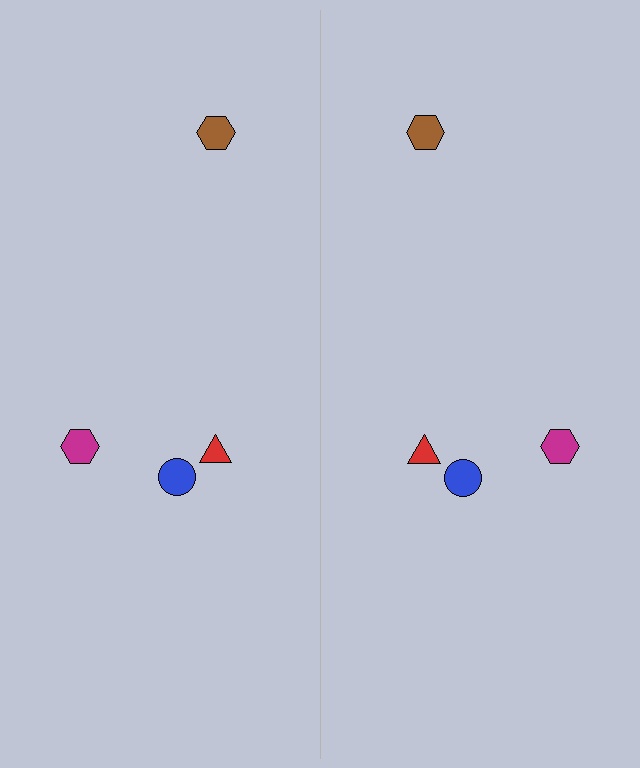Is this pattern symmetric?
Yes, this pattern has bilateral (reflection) symmetry.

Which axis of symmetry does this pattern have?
The pattern has a vertical axis of symmetry running through the center of the image.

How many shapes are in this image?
There are 8 shapes in this image.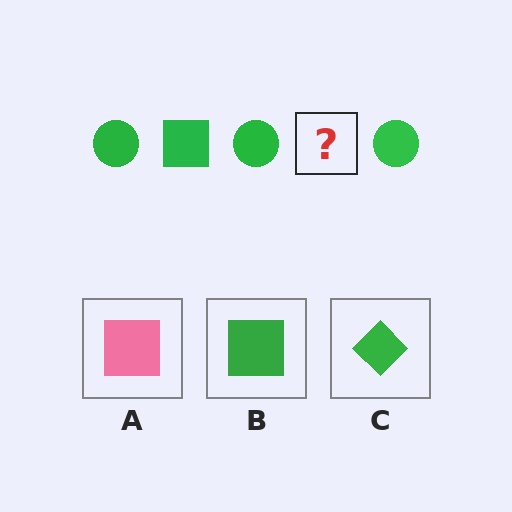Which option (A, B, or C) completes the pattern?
B.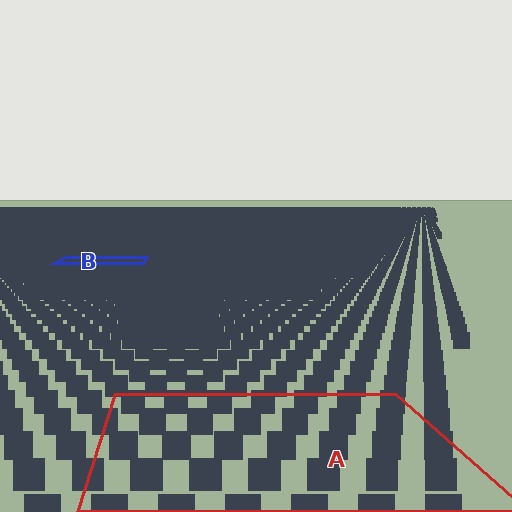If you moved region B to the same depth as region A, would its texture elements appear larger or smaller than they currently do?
They would appear larger. At a closer depth, the same texture elements are projected at a bigger on-screen size.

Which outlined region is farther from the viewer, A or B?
Region B is farther from the viewer — the texture elements inside it appear smaller and more densely packed.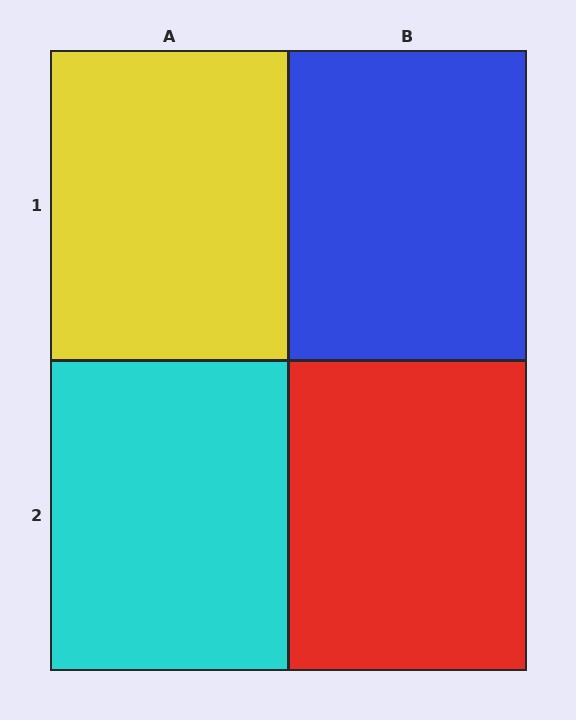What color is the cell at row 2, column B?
Red.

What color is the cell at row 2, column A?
Cyan.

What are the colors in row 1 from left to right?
Yellow, blue.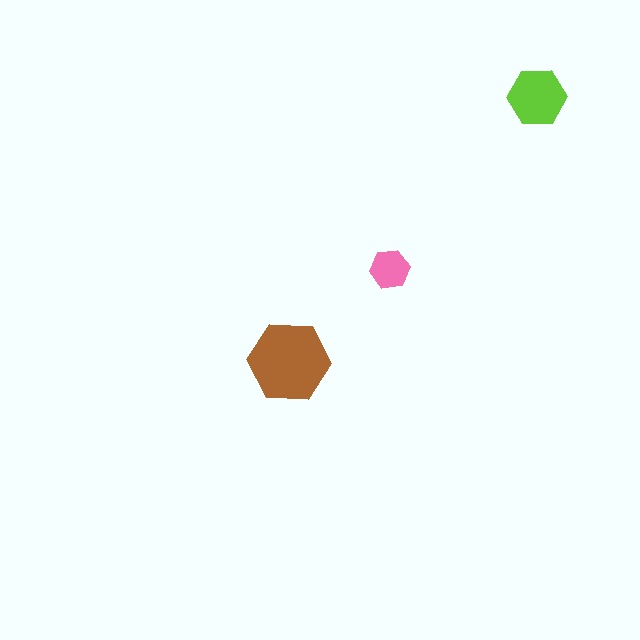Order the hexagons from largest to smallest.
the brown one, the lime one, the pink one.